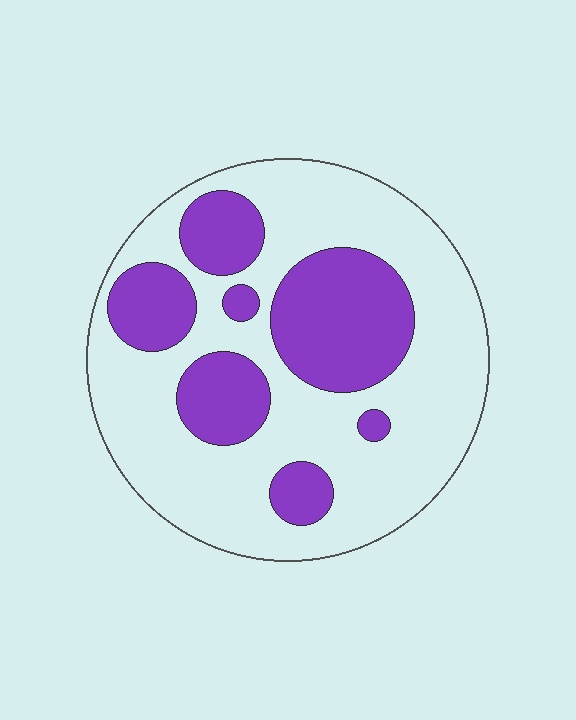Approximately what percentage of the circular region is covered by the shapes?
Approximately 30%.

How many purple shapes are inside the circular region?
7.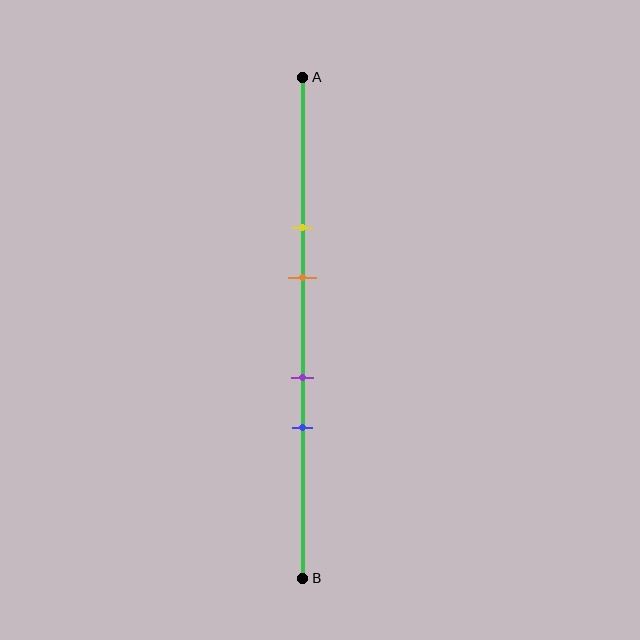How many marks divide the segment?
There are 4 marks dividing the segment.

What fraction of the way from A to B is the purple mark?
The purple mark is approximately 60% (0.6) of the way from A to B.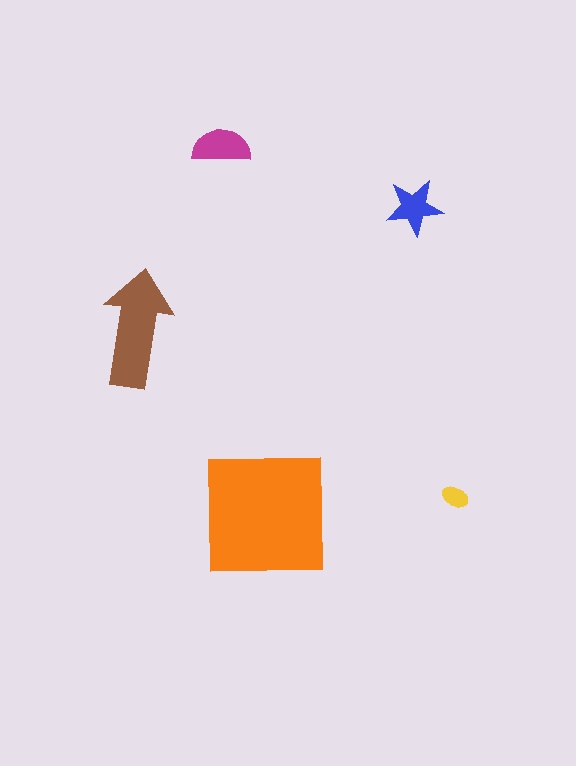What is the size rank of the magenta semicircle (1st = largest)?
3rd.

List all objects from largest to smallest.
The orange square, the brown arrow, the magenta semicircle, the blue star, the yellow ellipse.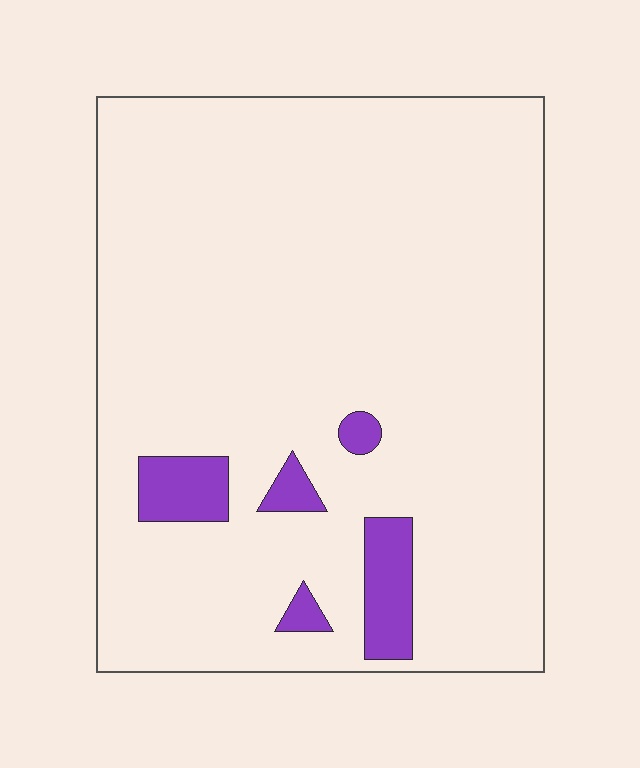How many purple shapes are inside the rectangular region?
5.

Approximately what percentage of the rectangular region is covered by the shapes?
Approximately 5%.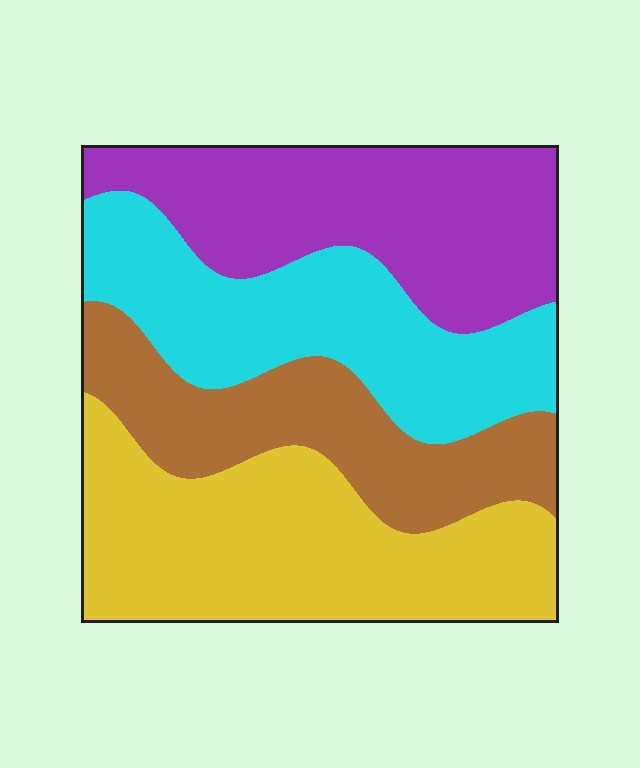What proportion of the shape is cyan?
Cyan takes up about one quarter (1/4) of the shape.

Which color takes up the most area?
Yellow, at roughly 30%.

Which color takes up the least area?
Brown, at roughly 20%.